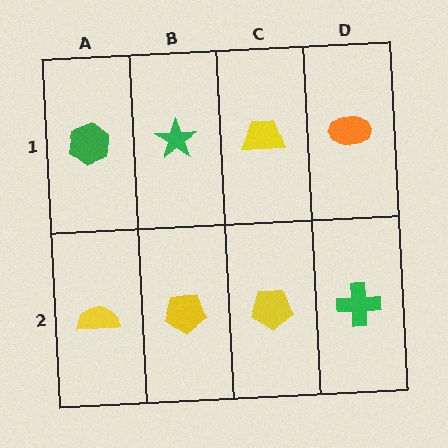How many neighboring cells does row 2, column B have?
3.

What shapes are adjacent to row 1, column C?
A yellow pentagon (row 2, column C), a green star (row 1, column B), an orange ellipse (row 1, column D).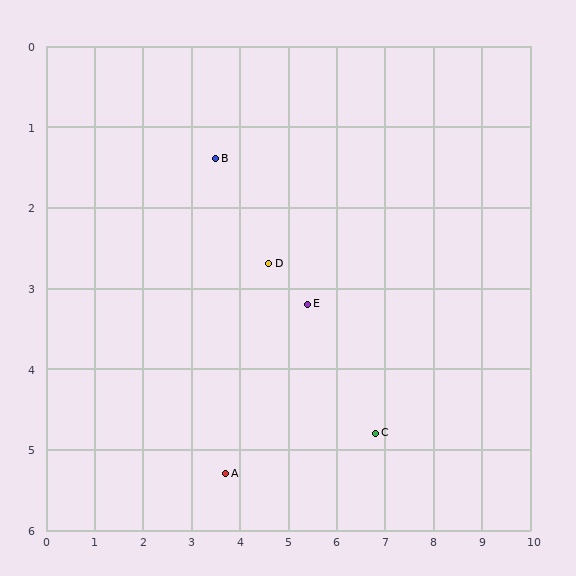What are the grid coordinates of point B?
Point B is at approximately (3.5, 1.4).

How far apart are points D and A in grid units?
Points D and A are about 2.8 grid units apart.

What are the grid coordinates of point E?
Point E is at approximately (5.4, 3.2).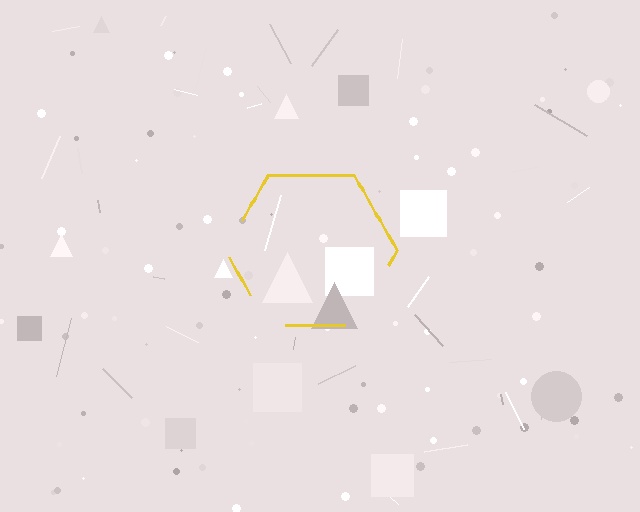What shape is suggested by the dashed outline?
The dashed outline suggests a hexagon.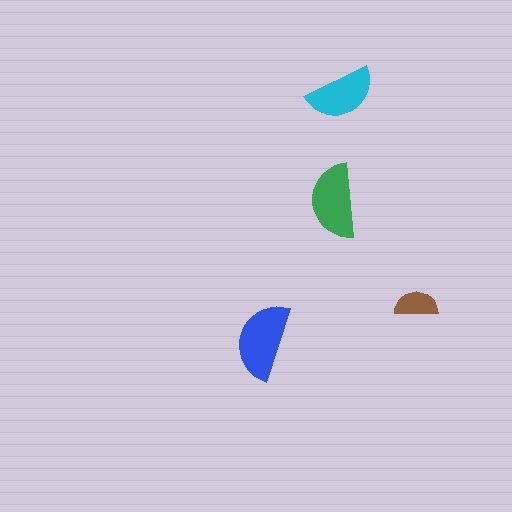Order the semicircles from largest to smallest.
the blue one, the green one, the cyan one, the brown one.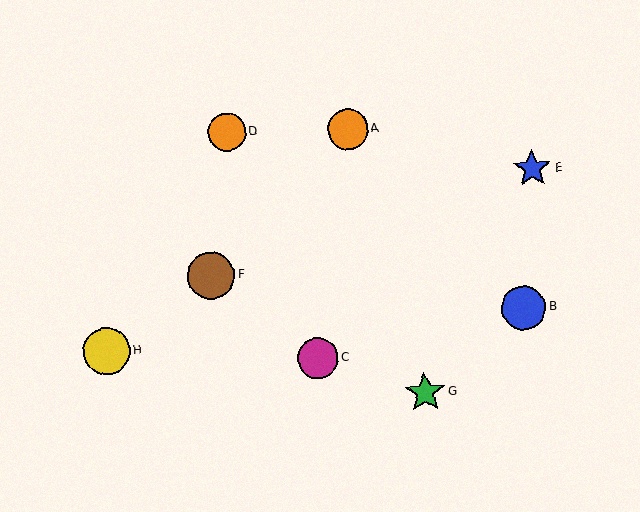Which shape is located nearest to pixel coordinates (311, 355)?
The magenta circle (labeled C) at (318, 358) is nearest to that location.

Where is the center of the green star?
The center of the green star is at (425, 393).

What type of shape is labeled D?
Shape D is an orange circle.